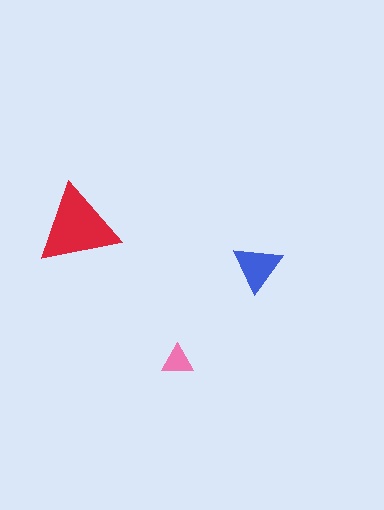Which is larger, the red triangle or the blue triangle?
The red one.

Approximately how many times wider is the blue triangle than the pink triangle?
About 1.5 times wider.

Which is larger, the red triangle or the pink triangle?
The red one.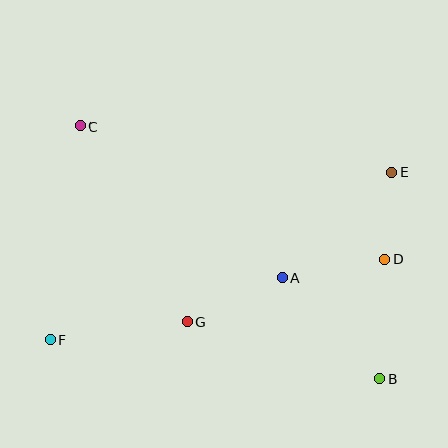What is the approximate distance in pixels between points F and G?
The distance between F and G is approximately 138 pixels.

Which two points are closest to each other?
Points D and E are closest to each other.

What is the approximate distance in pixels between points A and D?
The distance between A and D is approximately 103 pixels.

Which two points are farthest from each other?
Points B and C are farthest from each other.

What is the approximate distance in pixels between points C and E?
The distance between C and E is approximately 315 pixels.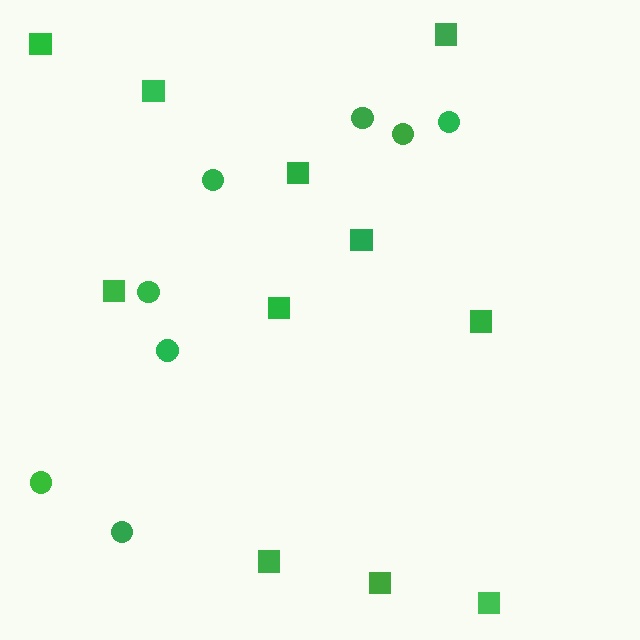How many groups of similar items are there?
There are 2 groups: one group of circles (8) and one group of squares (11).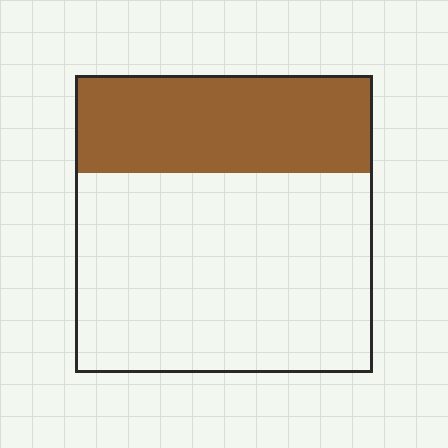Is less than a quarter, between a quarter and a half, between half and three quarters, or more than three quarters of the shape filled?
Between a quarter and a half.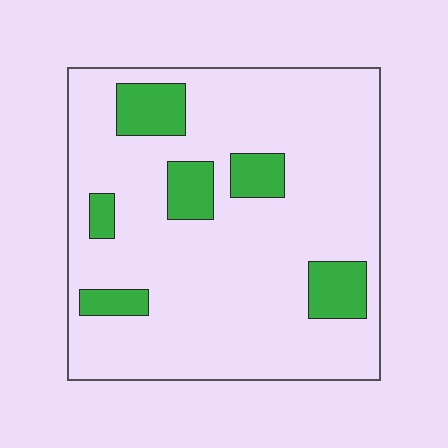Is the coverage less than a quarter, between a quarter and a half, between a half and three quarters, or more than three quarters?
Less than a quarter.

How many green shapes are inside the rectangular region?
6.